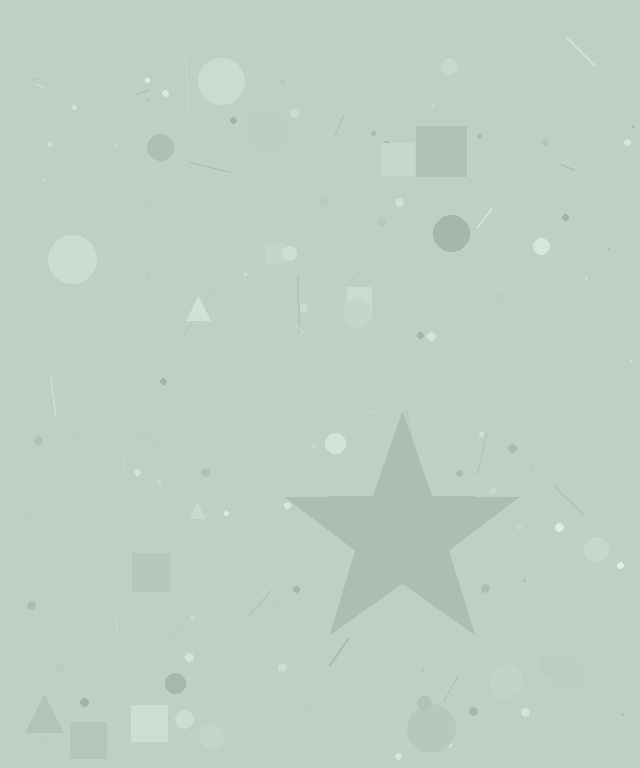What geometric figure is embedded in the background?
A star is embedded in the background.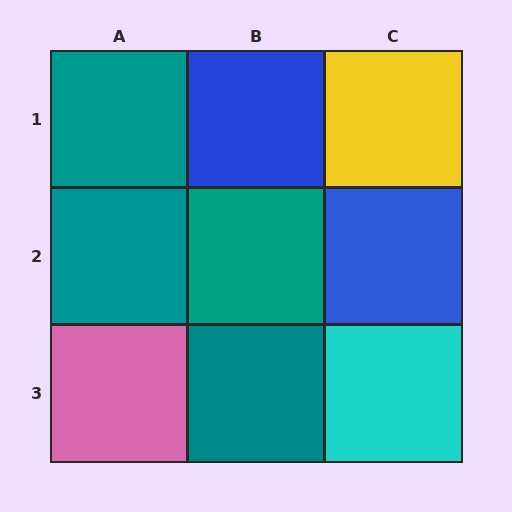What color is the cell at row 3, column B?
Teal.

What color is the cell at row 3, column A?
Pink.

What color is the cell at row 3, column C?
Cyan.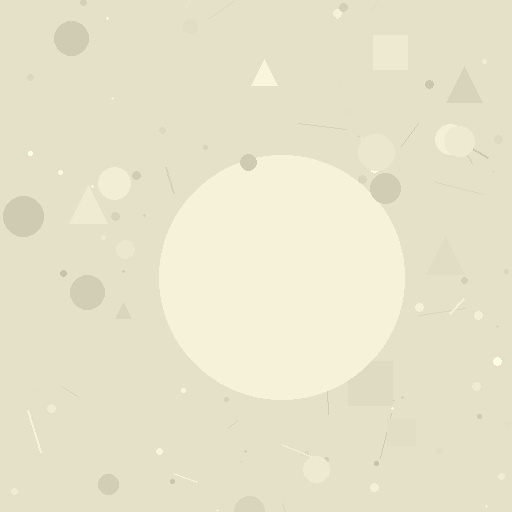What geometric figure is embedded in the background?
A circle is embedded in the background.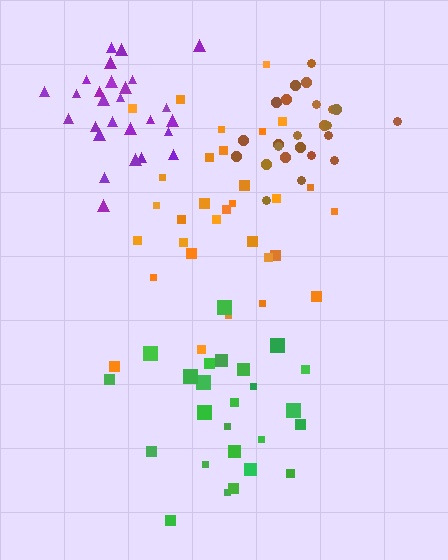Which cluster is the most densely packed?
Purple.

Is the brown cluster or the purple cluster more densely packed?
Purple.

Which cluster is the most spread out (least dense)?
Orange.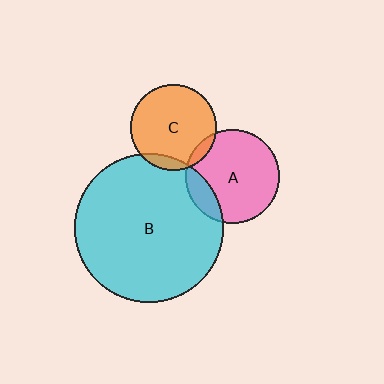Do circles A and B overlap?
Yes.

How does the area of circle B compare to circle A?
Approximately 2.5 times.